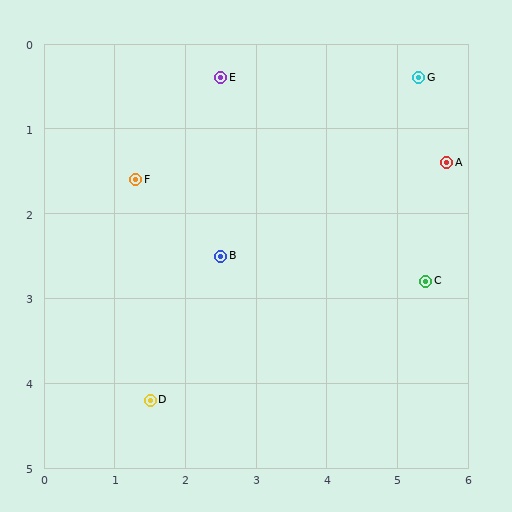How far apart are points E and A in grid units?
Points E and A are about 3.4 grid units apart.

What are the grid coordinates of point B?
Point B is at approximately (2.5, 2.5).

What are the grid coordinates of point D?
Point D is at approximately (1.5, 4.2).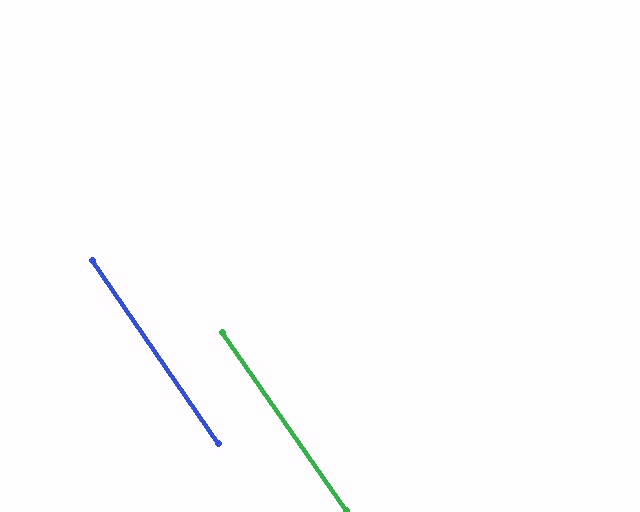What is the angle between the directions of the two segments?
Approximately 0 degrees.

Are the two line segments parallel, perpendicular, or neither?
Parallel — their directions differ by only 0.2°.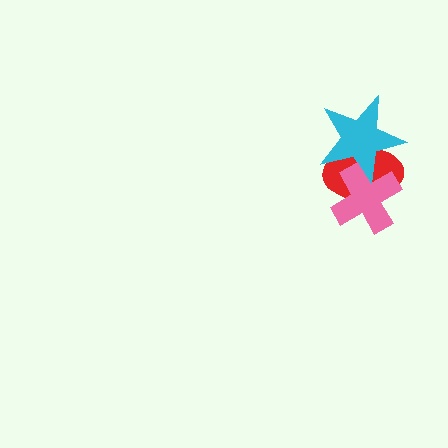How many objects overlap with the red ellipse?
2 objects overlap with the red ellipse.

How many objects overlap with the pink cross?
2 objects overlap with the pink cross.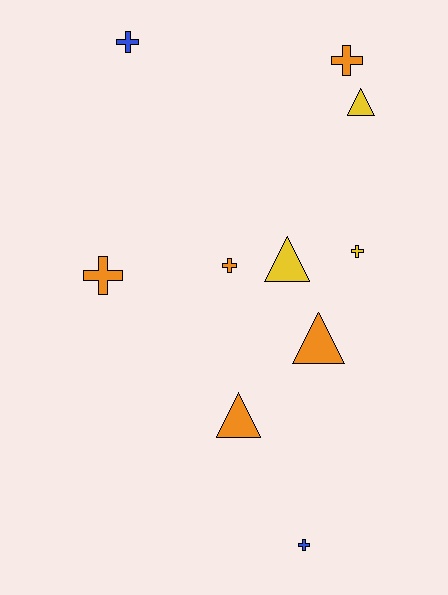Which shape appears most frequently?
Cross, with 6 objects.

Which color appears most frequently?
Orange, with 5 objects.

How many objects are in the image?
There are 10 objects.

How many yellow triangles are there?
There are 2 yellow triangles.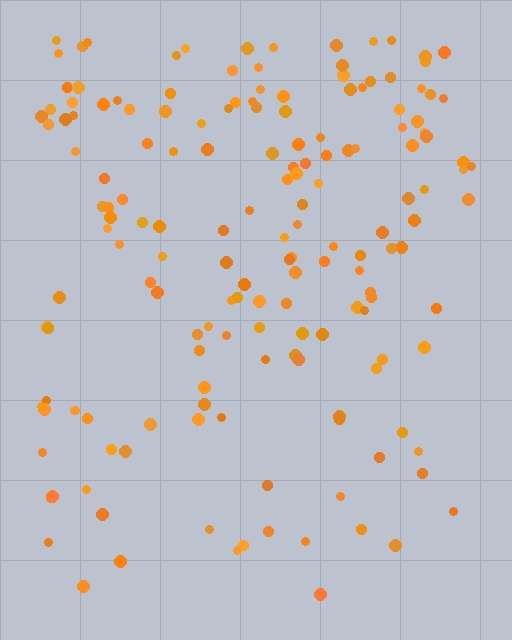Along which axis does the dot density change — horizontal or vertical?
Vertical.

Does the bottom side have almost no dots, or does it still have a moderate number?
Still a moderate number, just noticeably fewer than the top.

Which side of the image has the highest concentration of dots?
The top.